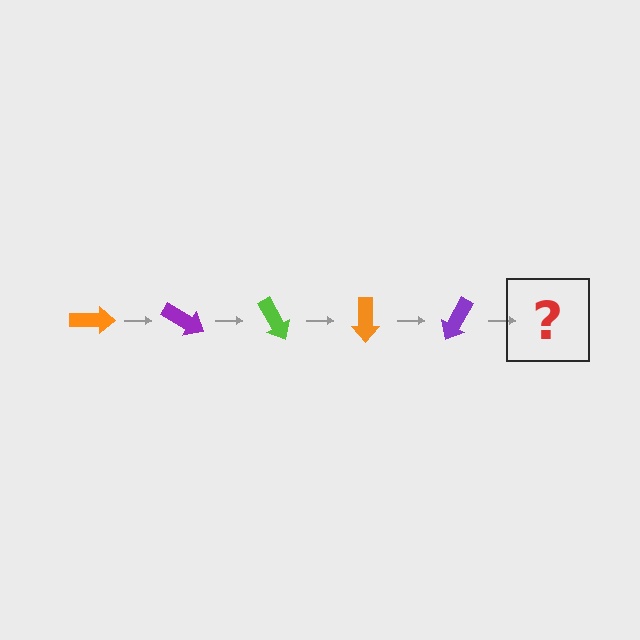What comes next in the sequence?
The next element should be a lime arrow, rotated 150 degrees from the start.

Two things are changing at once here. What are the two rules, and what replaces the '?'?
The two rules are that it rotates 30 degrees each step and the color cycles through orange, purple, and lime. The '?' should be a lime arrow, rotated 150 degrees from the start.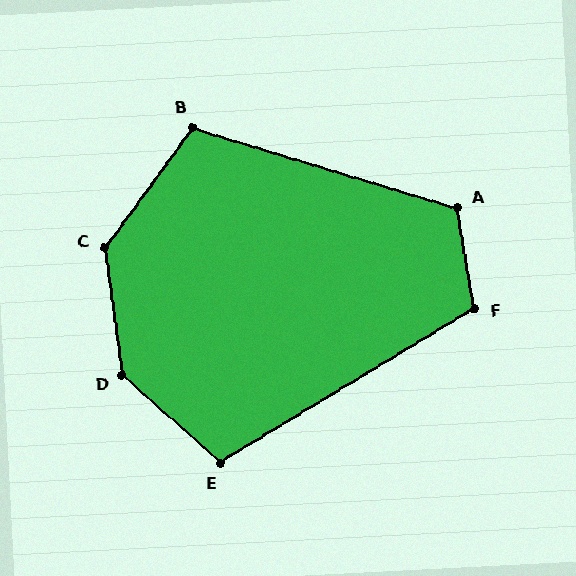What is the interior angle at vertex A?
Approximately 116 degrees (obtuse).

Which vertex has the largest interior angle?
D, at approximately 139 degrees.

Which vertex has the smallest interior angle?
E, at approximately 107 degrees.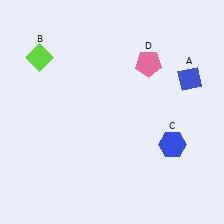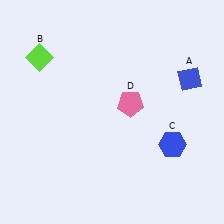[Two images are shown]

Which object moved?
The pink pentagon (D) moved down.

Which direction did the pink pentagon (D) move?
The pink pentagon (D) moved down.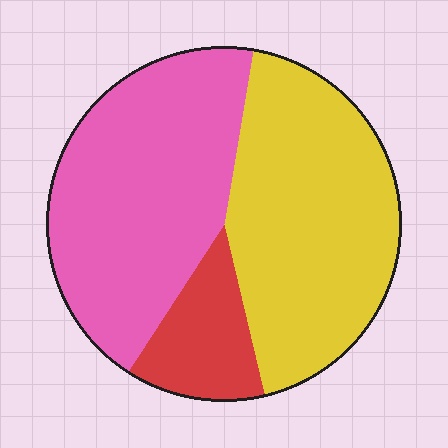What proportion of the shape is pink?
Pink takes up about two fifths (2/5) of the shape.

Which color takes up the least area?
Red, at roughly 15%.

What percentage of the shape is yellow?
Yellow takes up about two fifths (2/5) of the shape.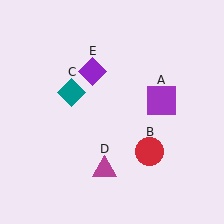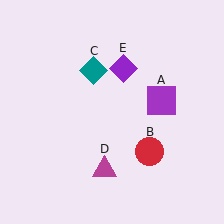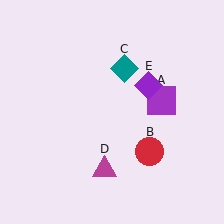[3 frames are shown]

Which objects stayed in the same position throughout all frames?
Purple square (object A) and red circle (object B) and magenta triangle (object D) remained stationary.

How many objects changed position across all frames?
2 objects changed position: teal diamond (object C), purple diamond (object E).